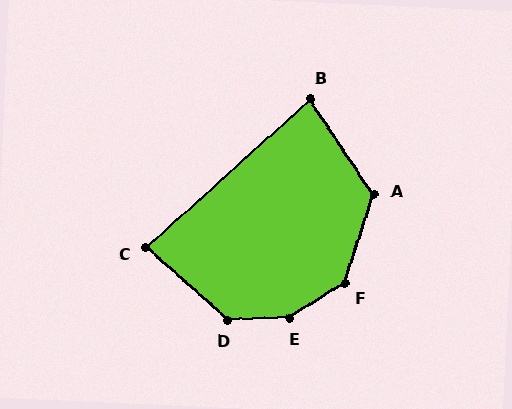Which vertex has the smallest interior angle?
B, at approximately 82 degrees.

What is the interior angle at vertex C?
Approximately 83 degrees (acute).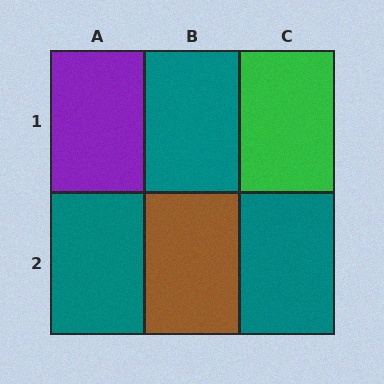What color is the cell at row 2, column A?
Teal.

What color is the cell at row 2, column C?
Teal.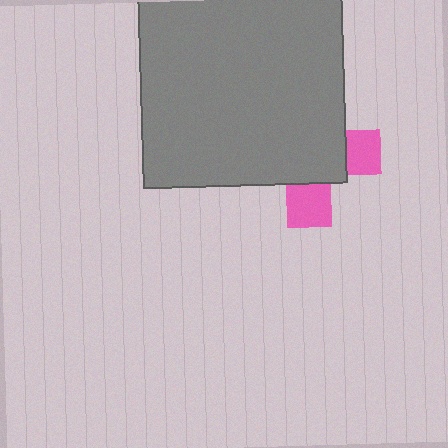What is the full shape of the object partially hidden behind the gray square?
The partially hidden object is a pink cross.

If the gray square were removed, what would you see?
You would see the complete pink cross.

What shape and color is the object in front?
The object in front is a gray square.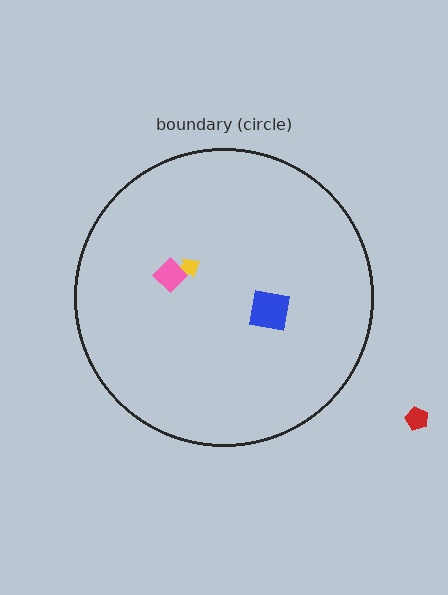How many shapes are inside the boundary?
3 inside, 1 outside.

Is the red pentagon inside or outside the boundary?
Outside.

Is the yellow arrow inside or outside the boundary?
Inside.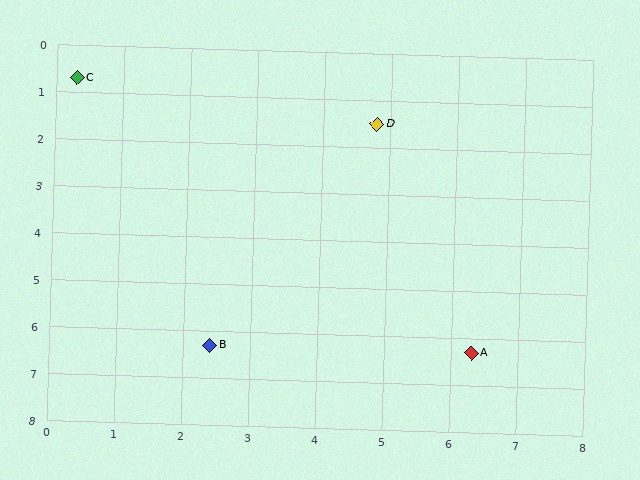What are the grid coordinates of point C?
Point C is at approximately (0.3, 0.7).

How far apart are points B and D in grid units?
Points B and D are about 5.4 grid units apart.